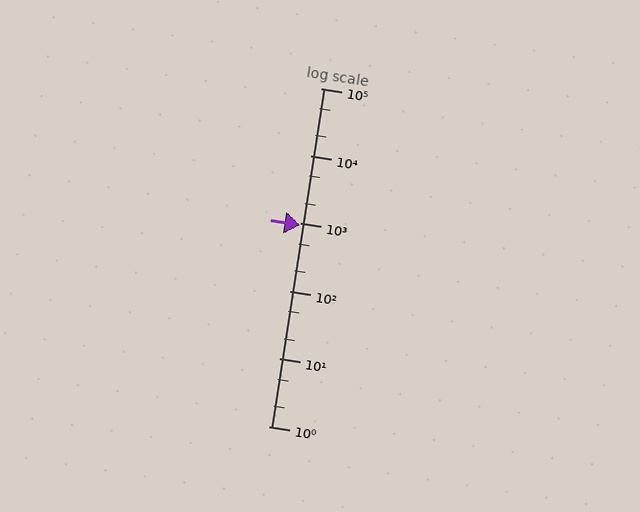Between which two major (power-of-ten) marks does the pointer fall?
The pointer is between 100 and 1000.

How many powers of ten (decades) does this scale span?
The scale spans 5 decades, from 1 to 100000.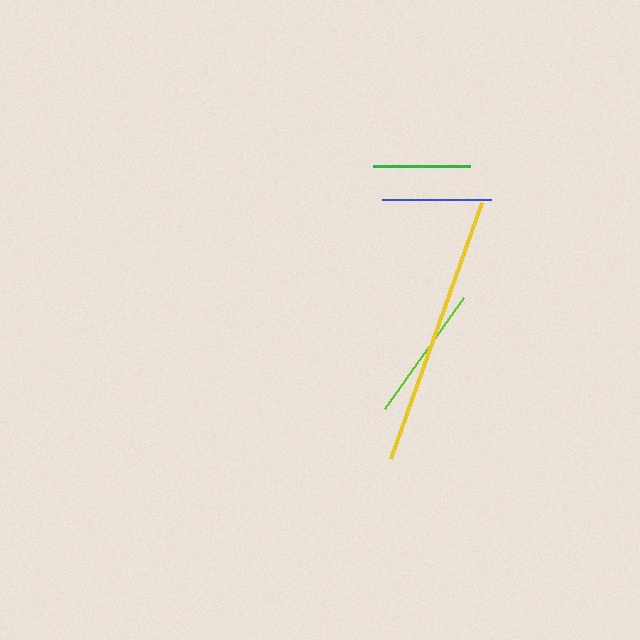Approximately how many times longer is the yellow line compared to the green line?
The yellow line is approximately 2.8 times the length of the green line.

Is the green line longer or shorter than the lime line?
The lime line is longer than the green line.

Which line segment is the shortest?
The green line is the shortest at approximately 97 pixels.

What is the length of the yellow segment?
The yellow segment is approximately 272 pixels long.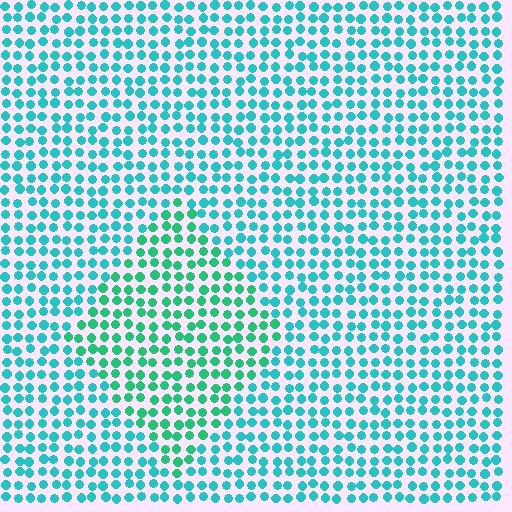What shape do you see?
I see a diamond.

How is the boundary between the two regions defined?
The boundary is defined purely by a slight shift in hue (about 29 degrees). Spacing, size, and orientation are identical on both sides.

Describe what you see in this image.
The image is filled with small cyan elements in a uniform arrangement. A diamond-shaped region is visible where the elements are tinted to a slightly different hue, forming a subtle color boundary.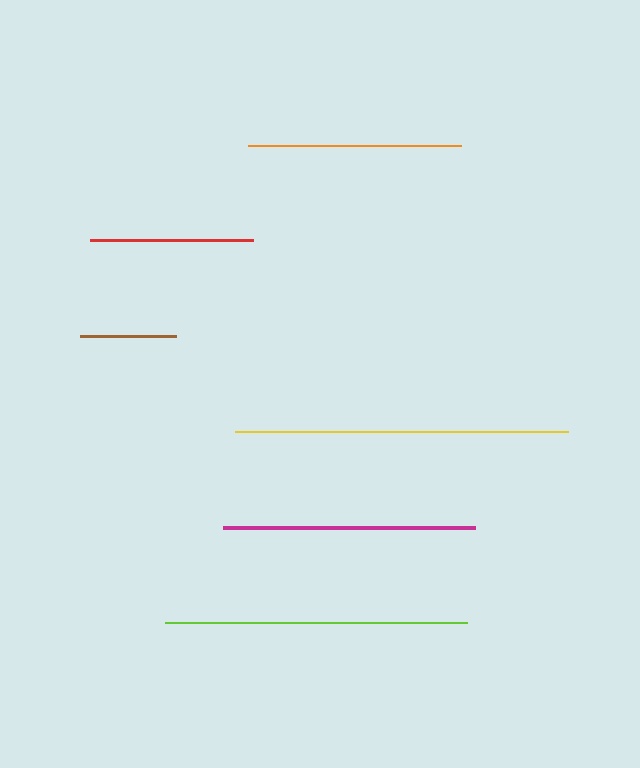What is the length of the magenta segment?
The magenta segment is approximately 252 pixels long.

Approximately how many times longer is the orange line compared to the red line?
The orange line is approximately 1.3 times the length of the red line.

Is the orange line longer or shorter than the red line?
The orange line is longer than the red line.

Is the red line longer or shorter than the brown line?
The red line is longer than the brown line.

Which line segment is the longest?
The yellow line is the longest at approximately 334 pixels.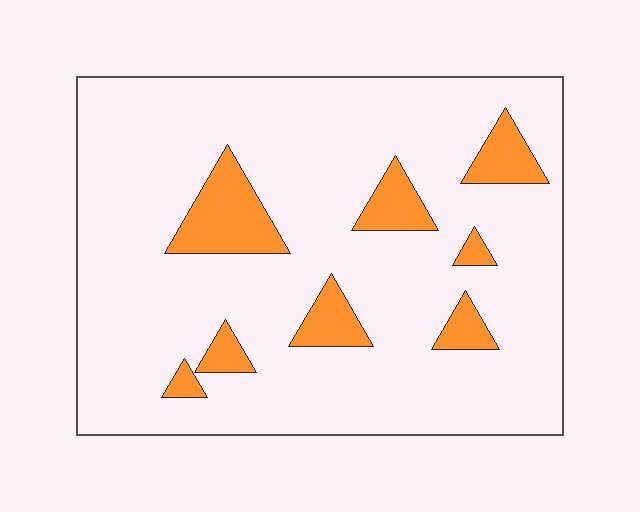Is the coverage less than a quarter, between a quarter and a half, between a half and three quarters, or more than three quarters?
Less than a quarter.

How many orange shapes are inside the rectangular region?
8.